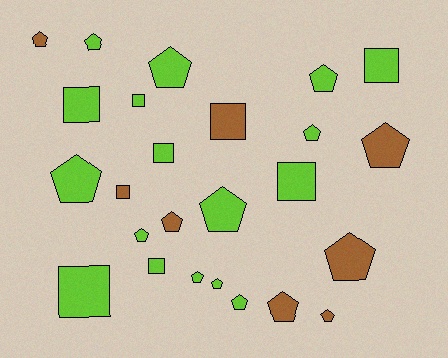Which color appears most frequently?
Lime, with 17 objects.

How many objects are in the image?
There are 25 objects.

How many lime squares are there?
There are 7 lime squares.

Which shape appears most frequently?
Pentagon, with 16 objects.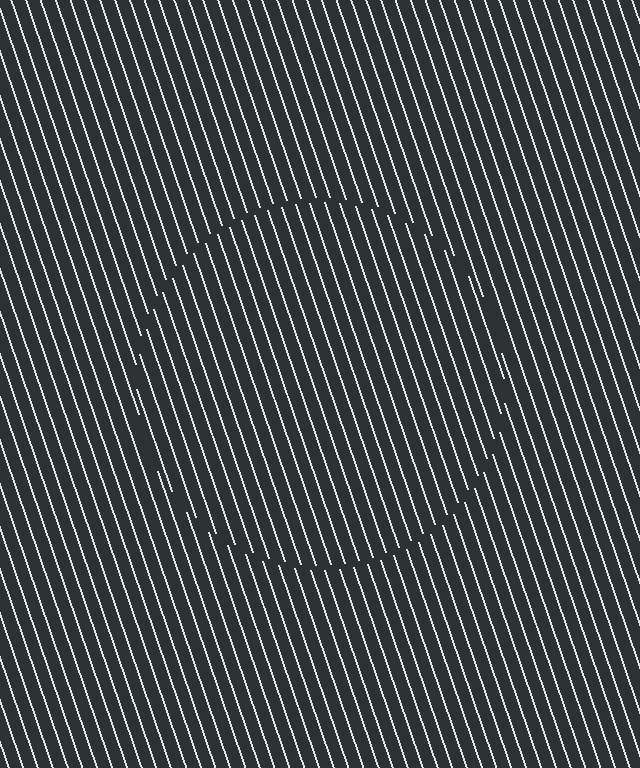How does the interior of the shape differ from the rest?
The interior of the shape contains the same grating, shifted by half a period — the contour is defined by the phase discontinuity where line-ends from the inner and outer gratings abut.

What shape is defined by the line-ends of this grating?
An illusory circle. The interior of the shape contains the same grating, shifted by half a period — the contour is defined by the phase discontinuity where line-ends from the inner and outer gratings abut.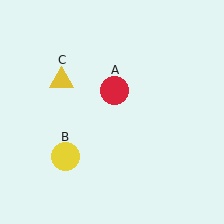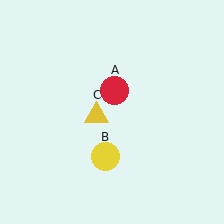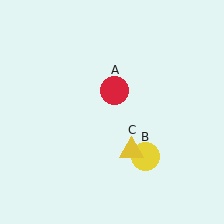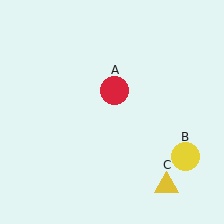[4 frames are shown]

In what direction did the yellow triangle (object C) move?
The yellow triangle (object C) moved down and to the right.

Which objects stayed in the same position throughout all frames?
Red circle (object A) remained stationary.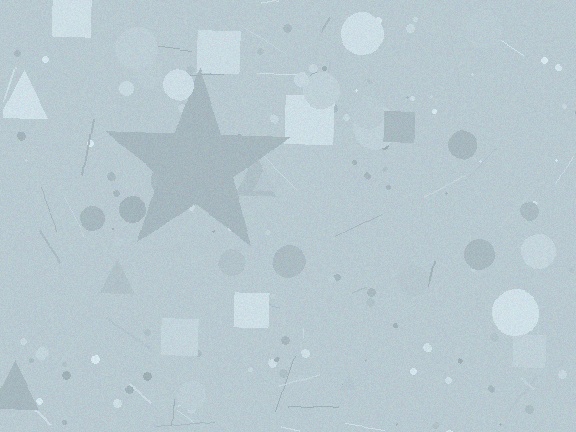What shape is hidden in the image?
A star is hidden in the image.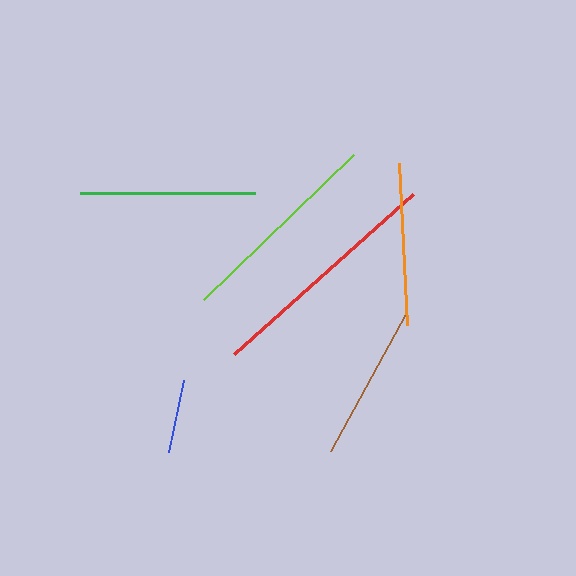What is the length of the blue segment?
The blue segment is approximately 74 pixels long.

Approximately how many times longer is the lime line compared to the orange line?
The lime line is approximately 1.3 times the length of the orange line.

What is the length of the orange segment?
The orange segment is approximately 162 pixels long.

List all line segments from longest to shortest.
From longest to shortest: red, lime, green, orange, brown, blue.